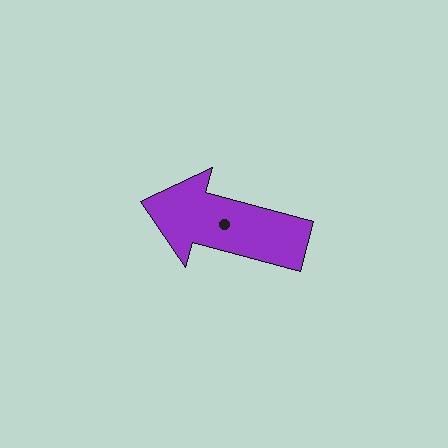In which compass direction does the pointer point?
West.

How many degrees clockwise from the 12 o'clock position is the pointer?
Approximately 285 degrees.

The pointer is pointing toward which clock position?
Roughly 10 o'clock.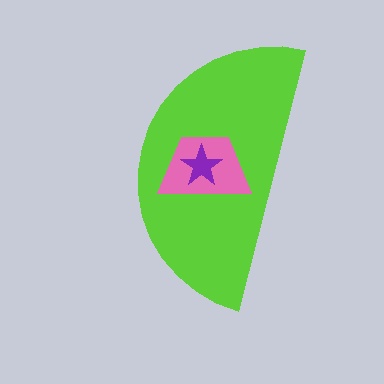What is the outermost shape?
The lime semicircle.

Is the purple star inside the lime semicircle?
Yes.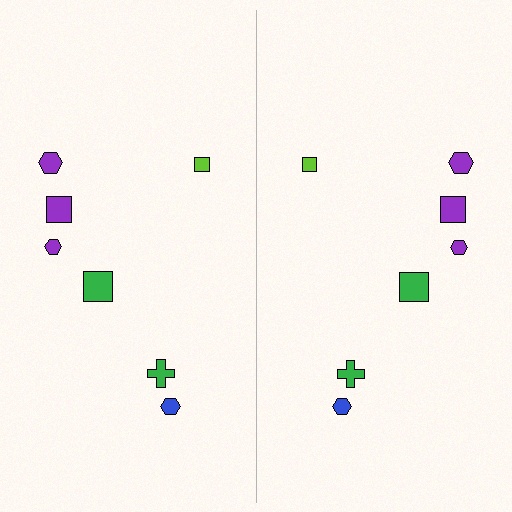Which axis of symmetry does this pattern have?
The pattern has a vertical axis of symmetry running through the center of the image.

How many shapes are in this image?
There are 14 shapes in this image.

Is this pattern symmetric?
Yes, this pattern has bilateral (reflection) symmetry.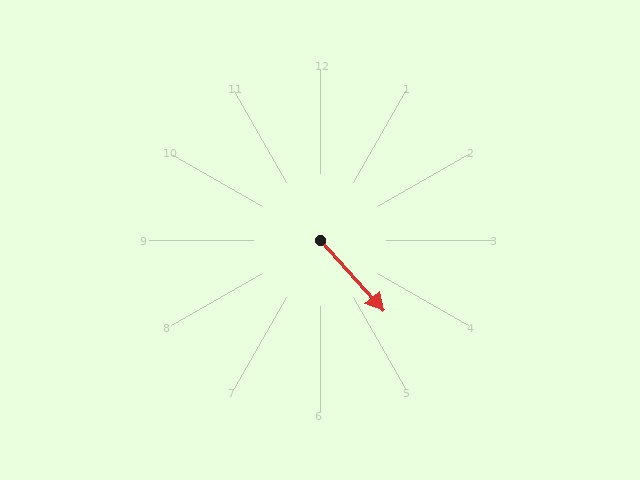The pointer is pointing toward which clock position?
Roughly 5 o'clock.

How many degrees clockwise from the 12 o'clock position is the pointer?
Approximately 138 degrees.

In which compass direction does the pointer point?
Southeast.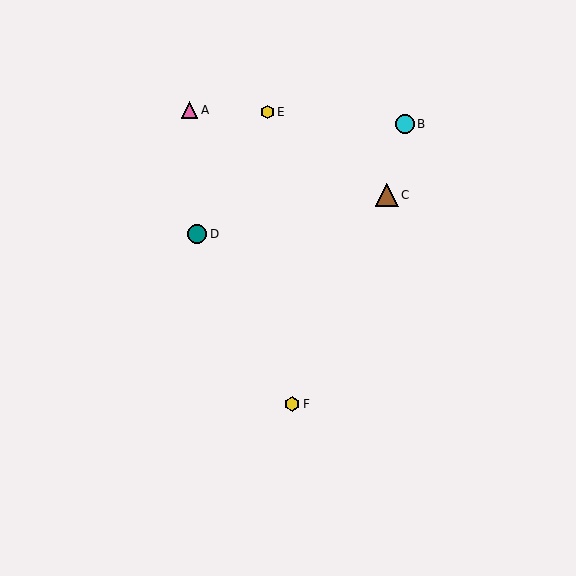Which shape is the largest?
The brown triangle (labeled C) is the largest.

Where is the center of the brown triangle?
The center of the brown triangle is at (387, 195).